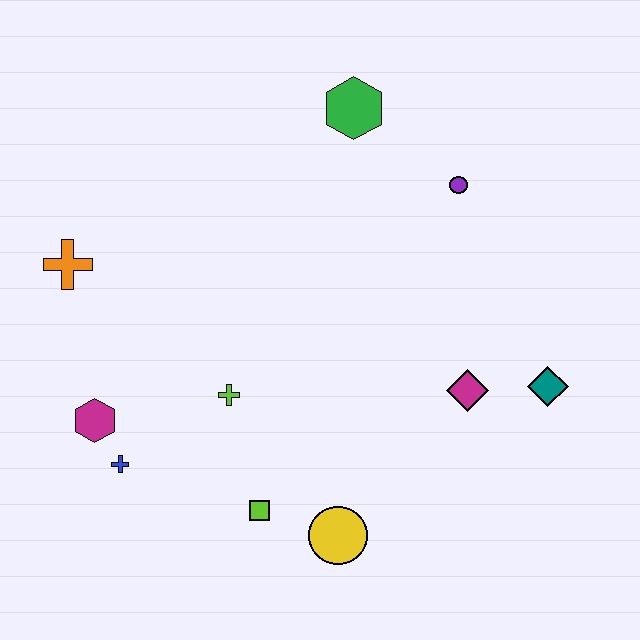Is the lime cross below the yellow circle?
No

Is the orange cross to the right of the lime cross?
No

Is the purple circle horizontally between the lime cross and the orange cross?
No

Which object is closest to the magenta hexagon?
The blue cross is closest to the magenta hexagon.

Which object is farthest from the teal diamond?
The orange cross is farthest from the teal diamond.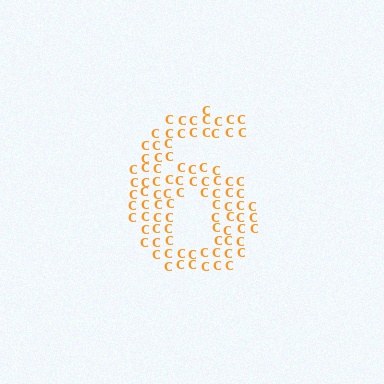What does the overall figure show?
The overall figure shows the digit 6.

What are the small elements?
The small elements are letter C's.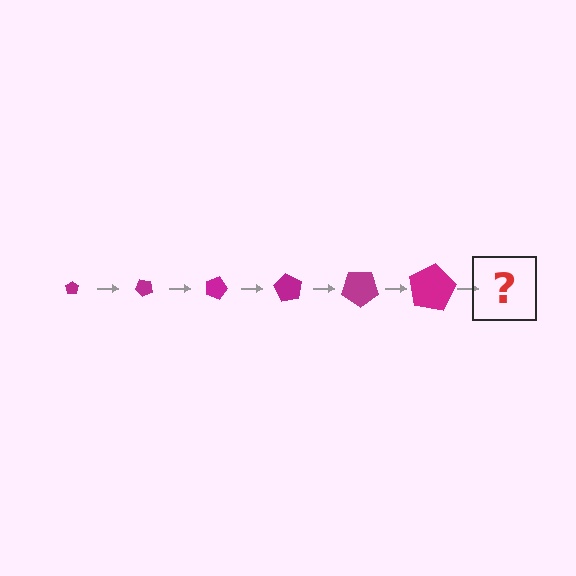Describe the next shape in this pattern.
It should be a pentagon, larger than the previous one and rotated 270 degrees from the start.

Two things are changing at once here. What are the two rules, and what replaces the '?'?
The two rules are that the pentagon grows larger each step and it rotates 45 degrees each step. The '?' should be a pentagon, larger than the previous one and rotated 270 degrees from the start.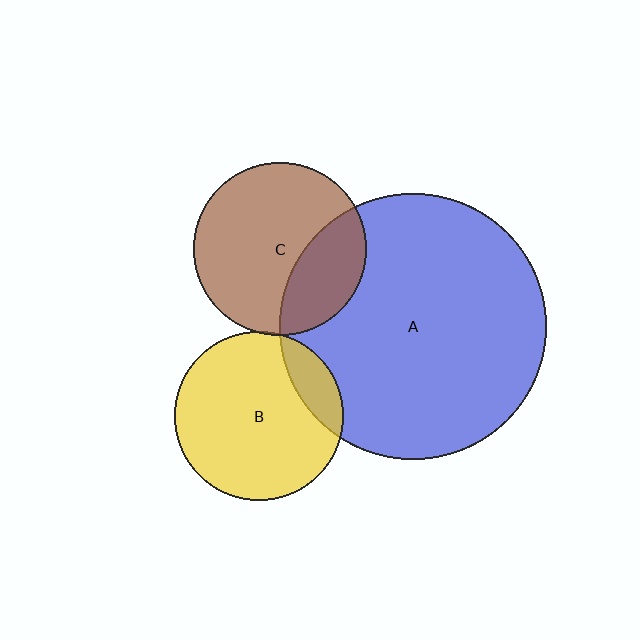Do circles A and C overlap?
Yes.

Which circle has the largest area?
Circle A (blue).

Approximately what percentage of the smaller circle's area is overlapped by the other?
Approximately 30%.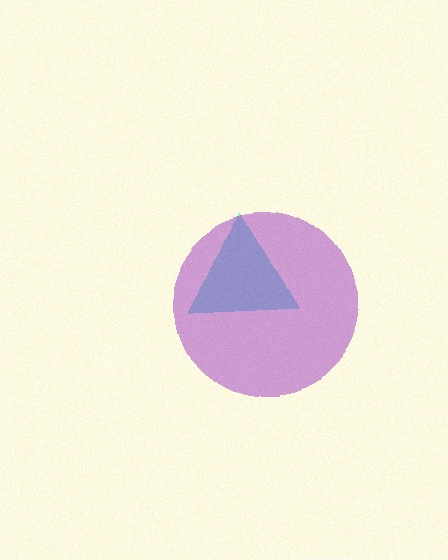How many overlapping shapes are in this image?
There are 2 overlapping shapes in the image.